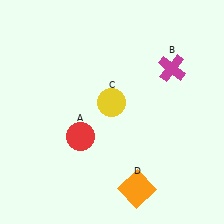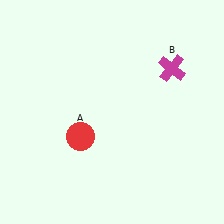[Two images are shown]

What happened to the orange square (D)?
The orange square (D) was removed in Image 2. It was in the bottom-right area of Image 1.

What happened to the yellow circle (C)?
The yellow circle (C) was removed in Image 2. It was in the top-left area of Image 1.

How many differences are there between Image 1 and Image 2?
There are 2 differences between the two images.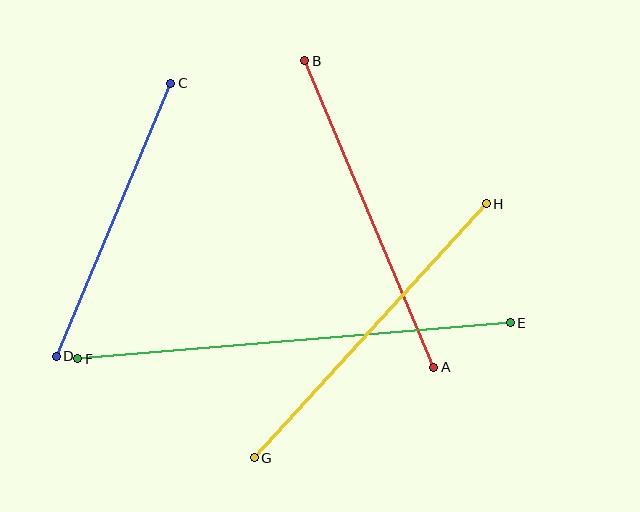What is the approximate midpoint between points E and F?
The midpoint is at approximately (294, 341) pixels.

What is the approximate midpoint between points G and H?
The midpoint is at approximately (370, 331) pixels.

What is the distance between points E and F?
The distance is approximately 434 pixels.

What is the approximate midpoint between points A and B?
The midpoint is at approximately (369, 214) pixels.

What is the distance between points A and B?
The distance is approximately 333 pixels.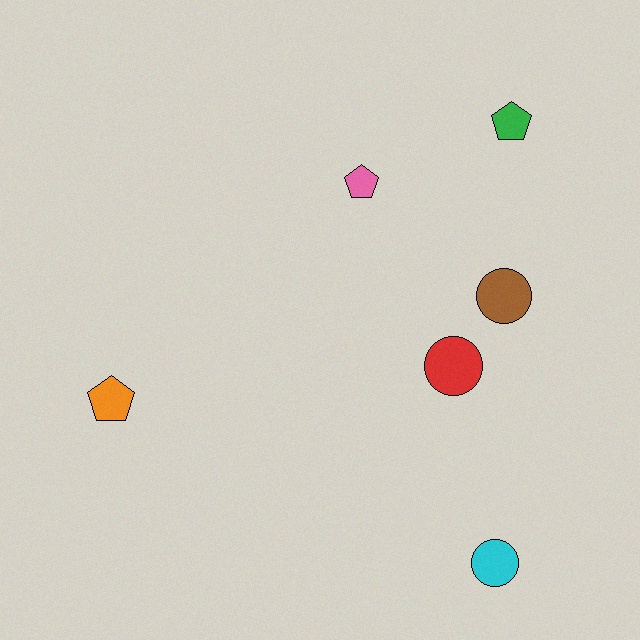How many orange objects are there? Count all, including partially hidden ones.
There is 1 orange object.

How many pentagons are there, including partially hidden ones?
There are 3 pentagons.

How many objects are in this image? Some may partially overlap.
There are 6 objects.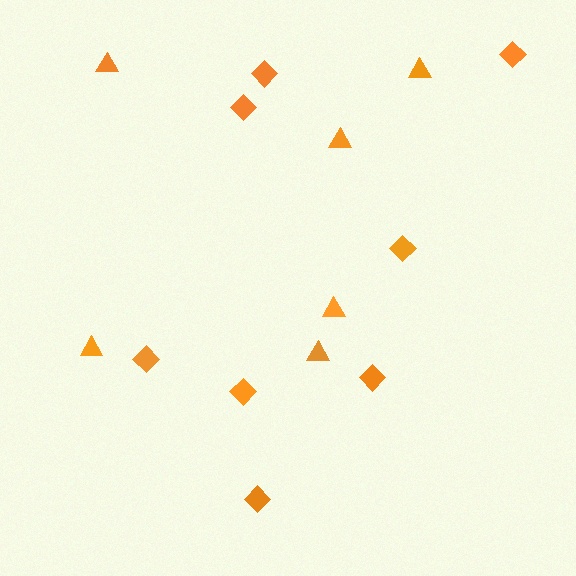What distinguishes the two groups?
There are 2 groups: one group of triangles (6) and one group of diamonds (8).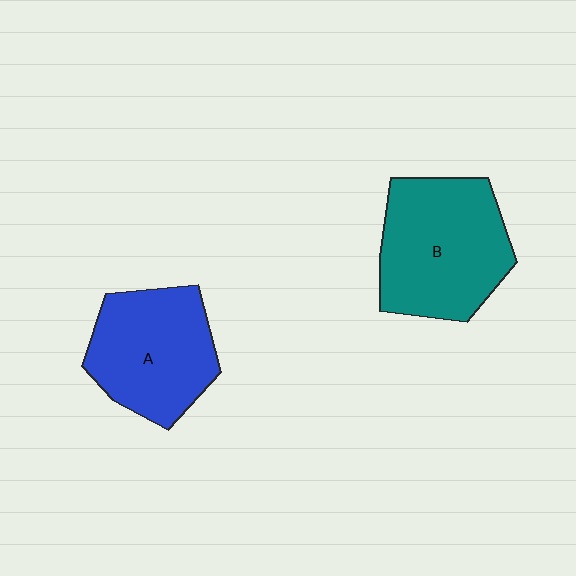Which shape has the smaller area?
Shape A (blue).